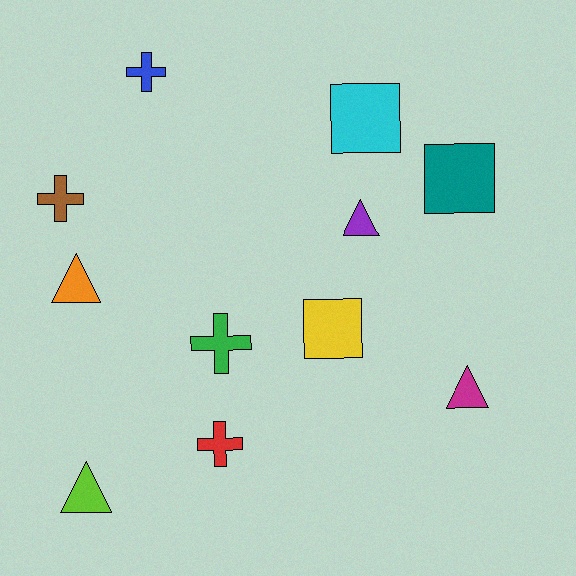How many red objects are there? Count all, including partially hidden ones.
There is 1 red object.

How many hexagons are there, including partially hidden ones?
There are no hexagons.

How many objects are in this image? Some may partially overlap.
There are 11 objects.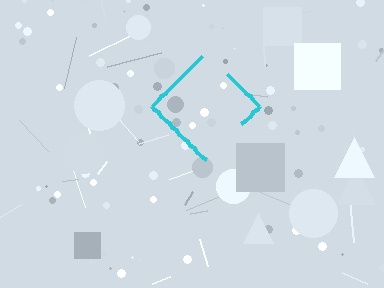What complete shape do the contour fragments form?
The contour fragments form a diamond.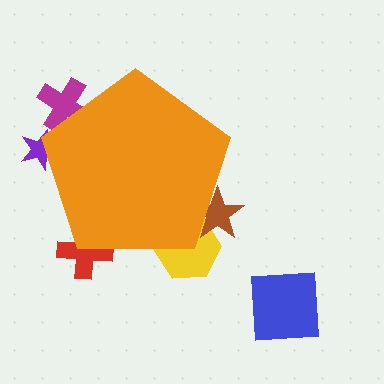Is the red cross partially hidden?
Yes, the red cross is partially hidden behind the orange pentagon.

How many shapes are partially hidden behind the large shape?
5 shapes are partially hidden.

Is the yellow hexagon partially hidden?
Yes, the yellow hexagon is partially hidden behind the orange pentagon.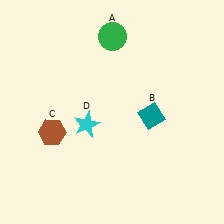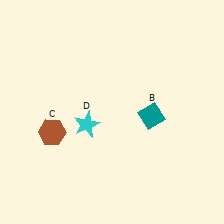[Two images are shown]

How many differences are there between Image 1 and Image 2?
There is 1 difference between the two images.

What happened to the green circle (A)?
The green circle (A) was removed in Image 2. It was in the top-right area of Image 1.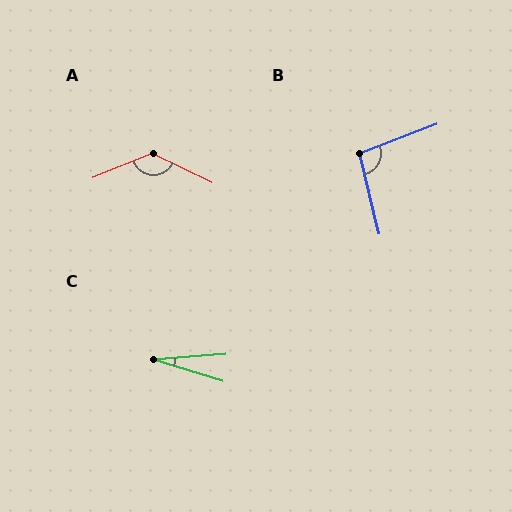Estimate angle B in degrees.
Approximately 97 degrees.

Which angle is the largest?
A, at approximately 132 degrees.